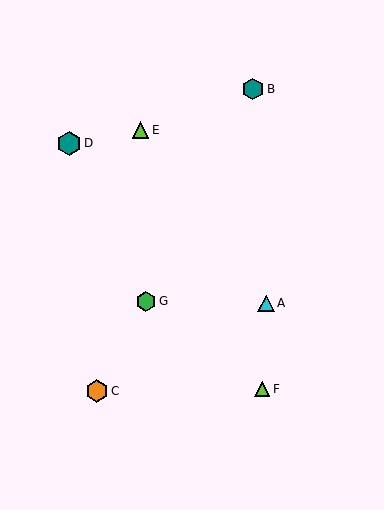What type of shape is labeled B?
Shape B is a teal hexagon.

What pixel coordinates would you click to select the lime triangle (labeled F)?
Click at (262, 389) to select the lime triangle F.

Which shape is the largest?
The teal hexagon (labeled D) is the largest.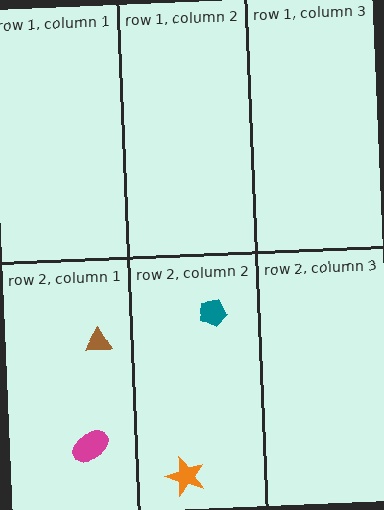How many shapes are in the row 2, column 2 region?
2.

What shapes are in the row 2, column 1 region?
The brown triangle, the magenta ellipse.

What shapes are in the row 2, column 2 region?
The teal pentagon, the orange star.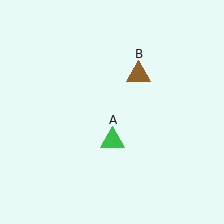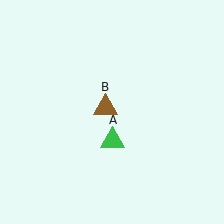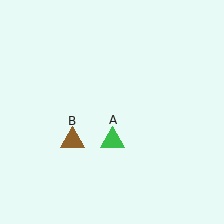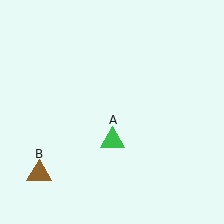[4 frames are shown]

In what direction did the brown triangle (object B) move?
The brown triangle (object B) moved down and to the left.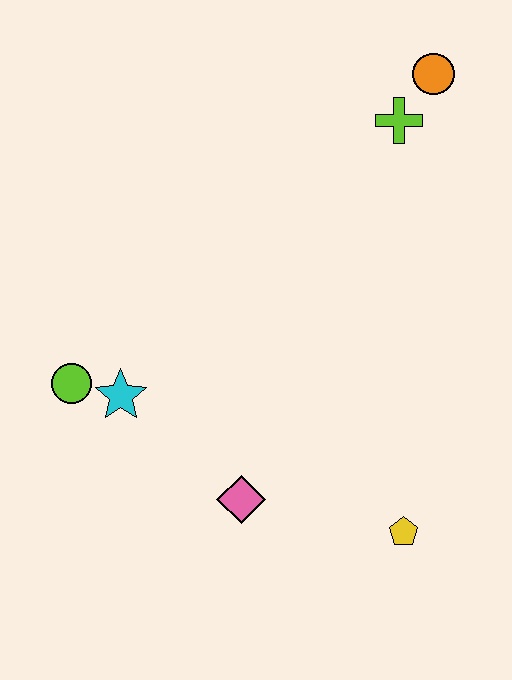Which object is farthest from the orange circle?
The lime circle is farthest from the orange circle.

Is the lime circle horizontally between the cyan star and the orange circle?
No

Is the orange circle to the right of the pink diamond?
Yes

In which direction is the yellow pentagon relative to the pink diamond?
The yellow pentagon is to the right of the pink diamond.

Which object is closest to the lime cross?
The orange circle is closest to the lime cross.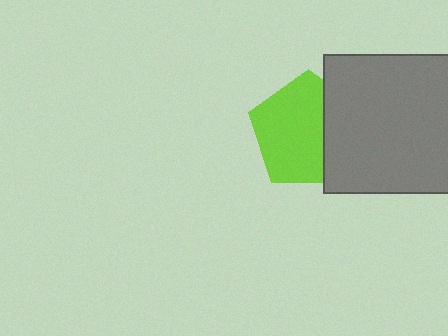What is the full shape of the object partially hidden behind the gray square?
The partially hidden object is a lime pentagon.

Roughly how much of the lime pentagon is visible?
Most of it is visible (roughly 68%).